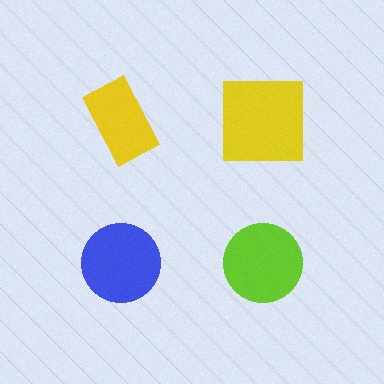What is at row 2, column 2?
A lime circle.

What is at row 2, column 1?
A blue circle.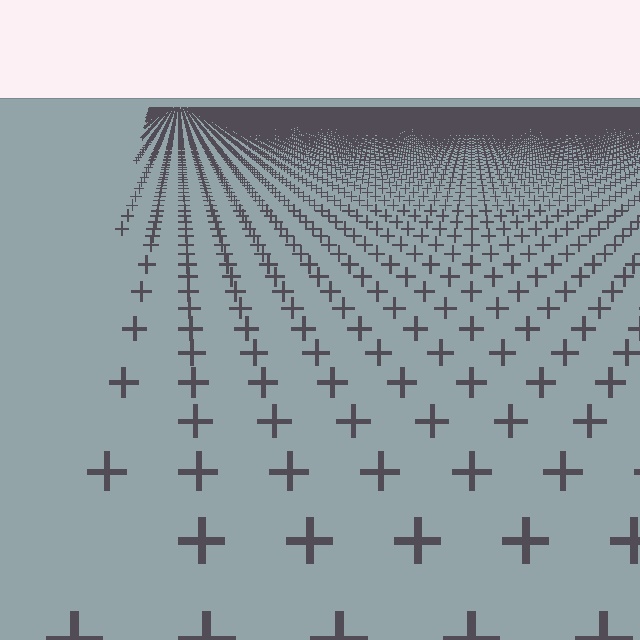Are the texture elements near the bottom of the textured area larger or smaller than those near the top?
Larger. Near the bottom, elements are closer to the viewer and appear at a bigger on-screen size.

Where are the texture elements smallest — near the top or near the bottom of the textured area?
Near the top.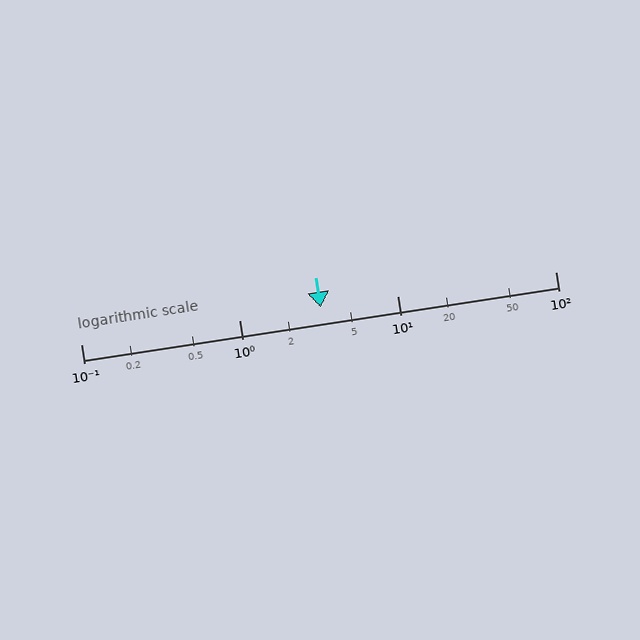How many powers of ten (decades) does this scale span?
The scale spans 3 decades, from 0.1 to 100.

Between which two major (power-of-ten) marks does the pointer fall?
The pointer is between 1 and 10.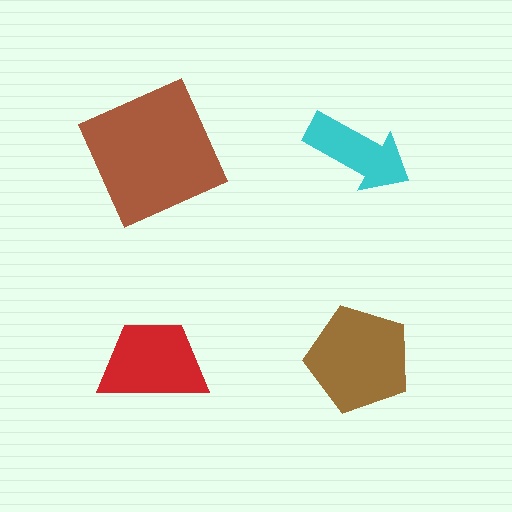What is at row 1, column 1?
A brown square.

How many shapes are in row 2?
2 shapes.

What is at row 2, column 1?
A red trapezoid.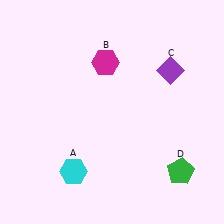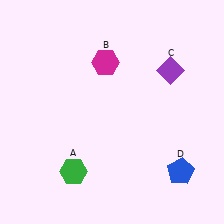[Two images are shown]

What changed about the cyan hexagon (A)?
In Image 1, A is cyan. In Image 2, it changed to green.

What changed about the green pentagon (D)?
In Image 1, D is green. In Image 2, it changed to blue.